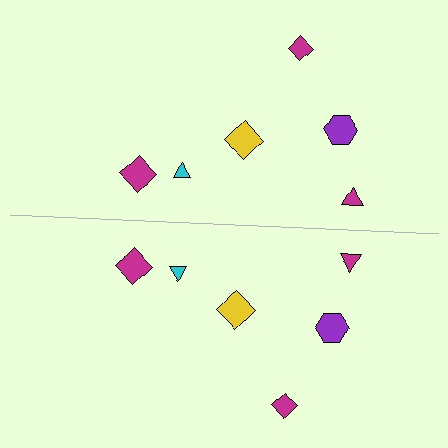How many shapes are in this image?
There are 12 shapes in this image.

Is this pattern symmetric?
Yes, this pattern has bilateral (reflection) symmetry.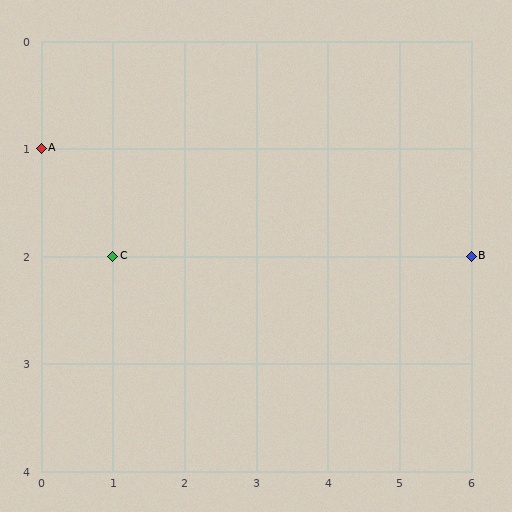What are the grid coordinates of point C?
Point C is at grid coordinates (1, 2).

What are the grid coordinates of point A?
Point A is at grid coordinates (0, 1).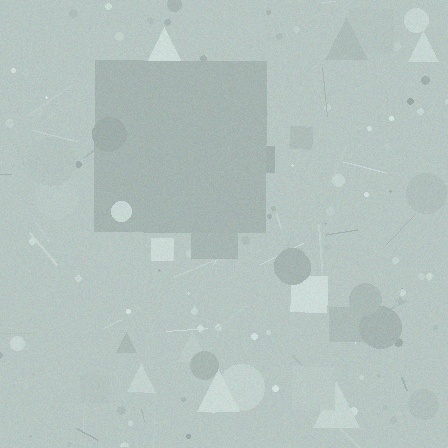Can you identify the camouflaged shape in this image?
The camouflaged shape is a square.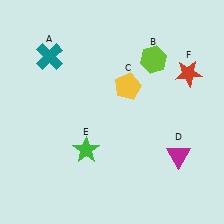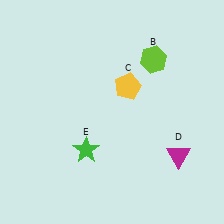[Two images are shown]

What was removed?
The teal cross (A), the red star (F) were removed in Image 2.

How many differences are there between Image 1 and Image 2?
There are 2 differences between the two images.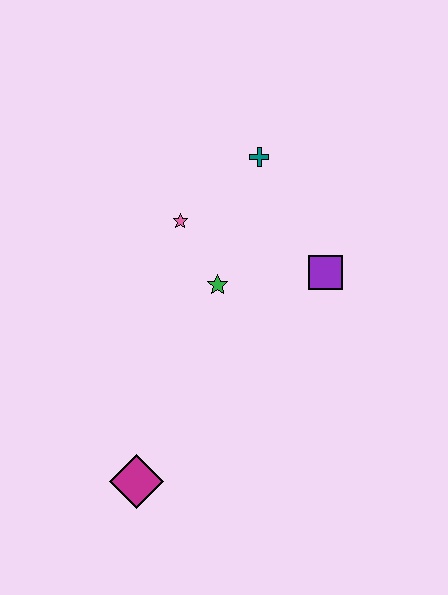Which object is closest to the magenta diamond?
The green star is closest to the magenta diamond.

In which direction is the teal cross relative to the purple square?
The teal cross is above the purple square.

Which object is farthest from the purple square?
The magenta diamond is farthest from the purple square.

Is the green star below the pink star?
Yes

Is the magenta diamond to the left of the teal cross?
Yes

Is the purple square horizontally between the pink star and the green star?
No